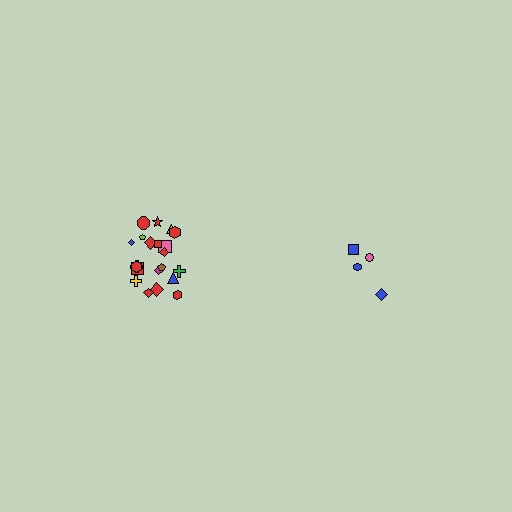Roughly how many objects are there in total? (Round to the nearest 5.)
Roughly 25 objects in total.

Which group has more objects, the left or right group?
The left group.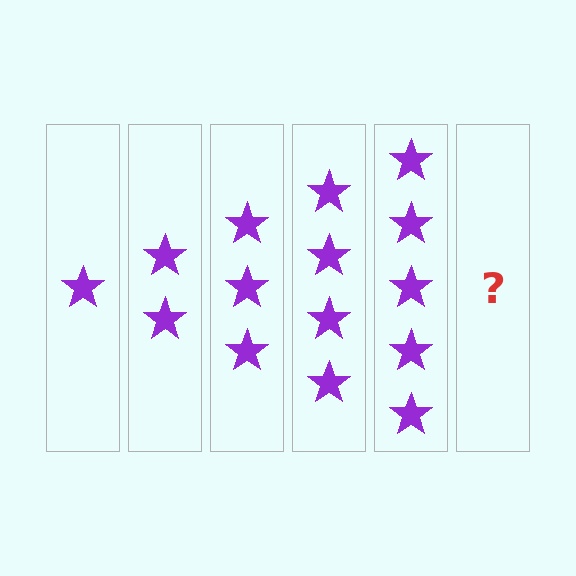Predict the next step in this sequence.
The next step is 6 stars.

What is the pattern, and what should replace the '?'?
The pattern is that each step adds one more star. The '?' should be 6 stars.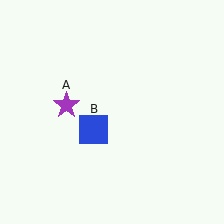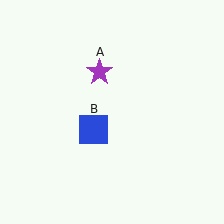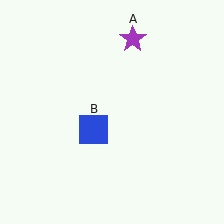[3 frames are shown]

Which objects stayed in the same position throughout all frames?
Blue square (object B) remained stationary.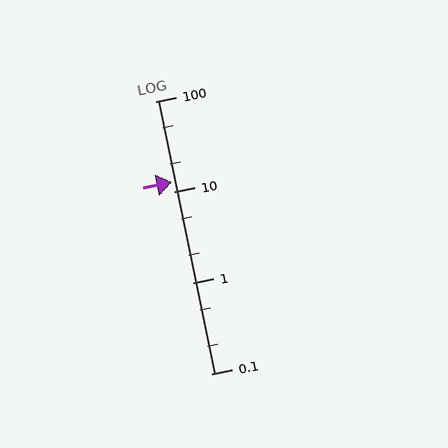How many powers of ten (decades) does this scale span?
The scale spans 3 decades, from 0.1 to 100.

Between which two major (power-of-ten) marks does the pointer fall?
The pointer is between 10 and 100.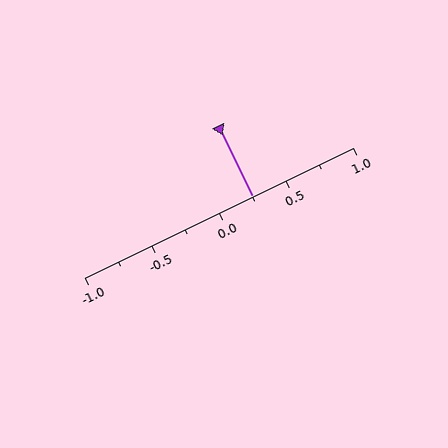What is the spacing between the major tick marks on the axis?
The major ticks are spaced 0.5 apart.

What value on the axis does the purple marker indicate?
The marker indicates approximately 0.25.